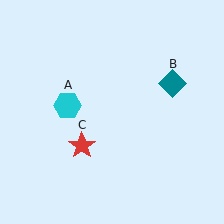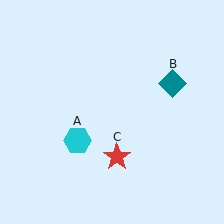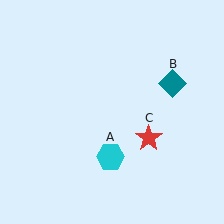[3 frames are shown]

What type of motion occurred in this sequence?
The cyan hexagon (object A), red star (object C) rotated counterclockwise around the center of the scene.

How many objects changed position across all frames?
2 objects changed position: cyan hexagon (object A), red star (object C).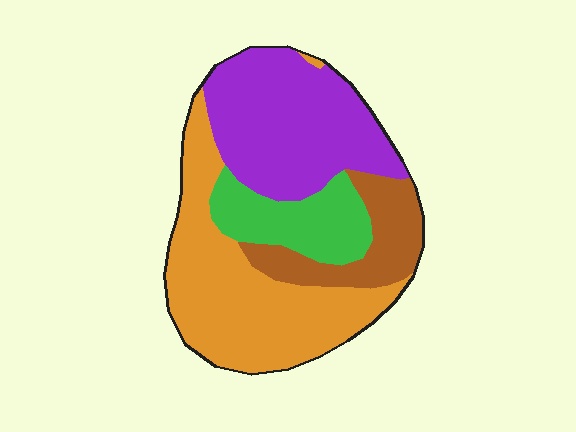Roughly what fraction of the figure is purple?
Purple covers 33% of the figure.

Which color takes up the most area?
Orange, at roughly 40%.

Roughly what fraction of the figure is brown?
Brown takes up about one eighth (1/8) of the figure.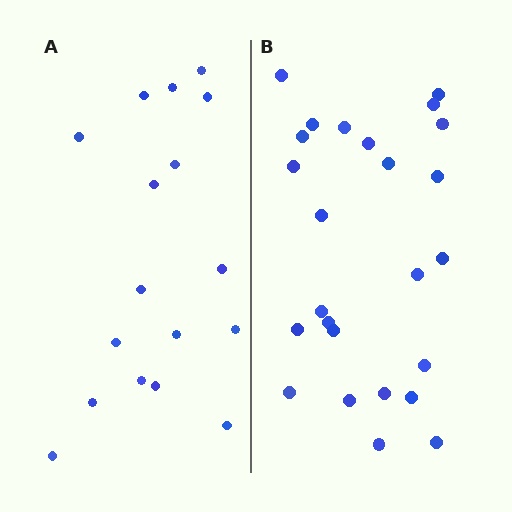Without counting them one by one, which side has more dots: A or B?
Region B (the right region) has more dots.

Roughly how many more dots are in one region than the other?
Region B has roughly 8 or so more dots than region A.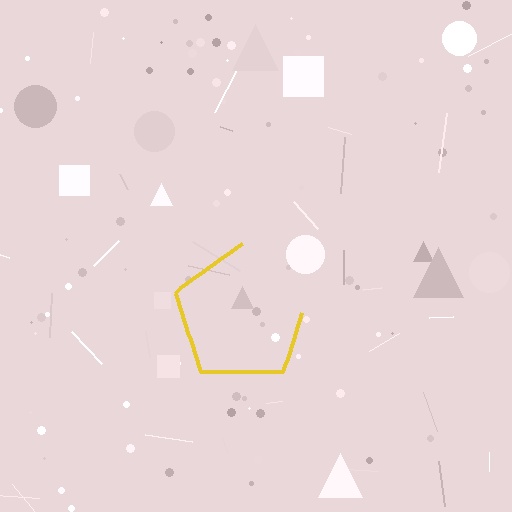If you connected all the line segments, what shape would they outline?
They would outline a pentagon.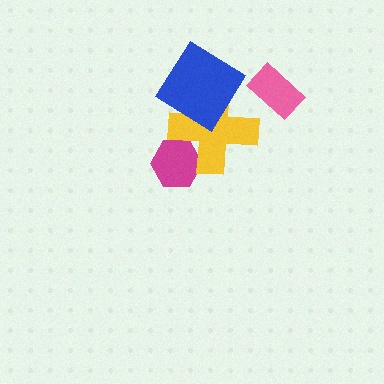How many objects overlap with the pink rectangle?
0 objects overlap with the pink rectangle.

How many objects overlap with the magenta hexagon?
1 object overlaps with the magenta hexagon.